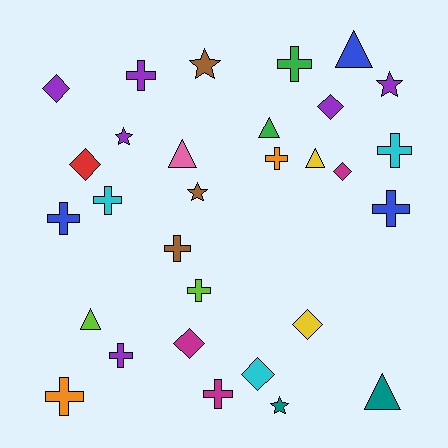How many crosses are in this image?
There are 12 crosses.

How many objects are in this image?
There are 30 objects.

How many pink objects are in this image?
There is 1 pink object.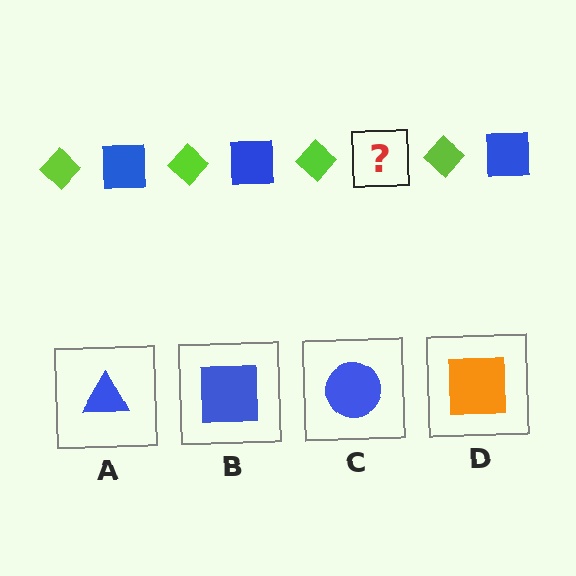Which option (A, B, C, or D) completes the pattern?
B.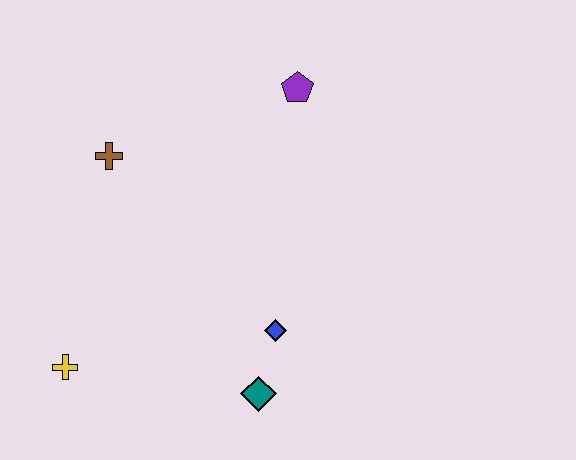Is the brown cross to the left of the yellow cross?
No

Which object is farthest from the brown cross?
The teal diamond is farthest from the brown cross.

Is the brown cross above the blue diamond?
Yes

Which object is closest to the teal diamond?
The blue diamond is closest to the teal diamond.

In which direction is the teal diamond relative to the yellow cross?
The teal diamond is to the right of the yellow cross.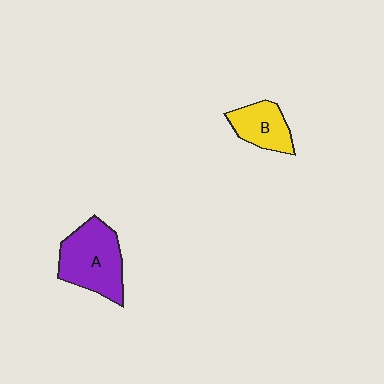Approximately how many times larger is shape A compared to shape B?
Approximately 1.7 times.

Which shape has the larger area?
Shape A (purple).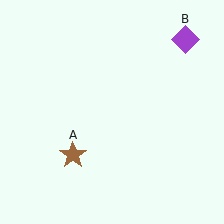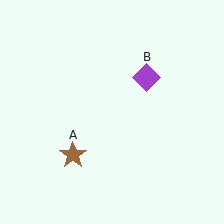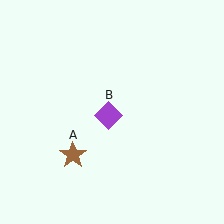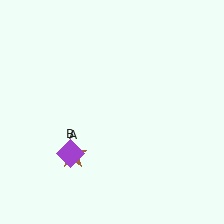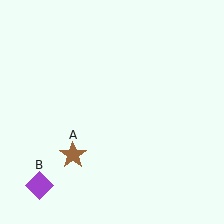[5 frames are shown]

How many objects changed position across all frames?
1 object changed position: purple diamond (object B).